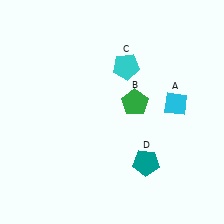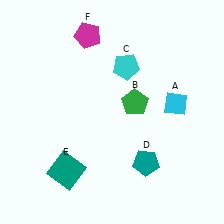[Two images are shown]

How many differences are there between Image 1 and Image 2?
There are 2 differences between the two images.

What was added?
A teal square (E), a magenta pentagon (F) were added in Image 2.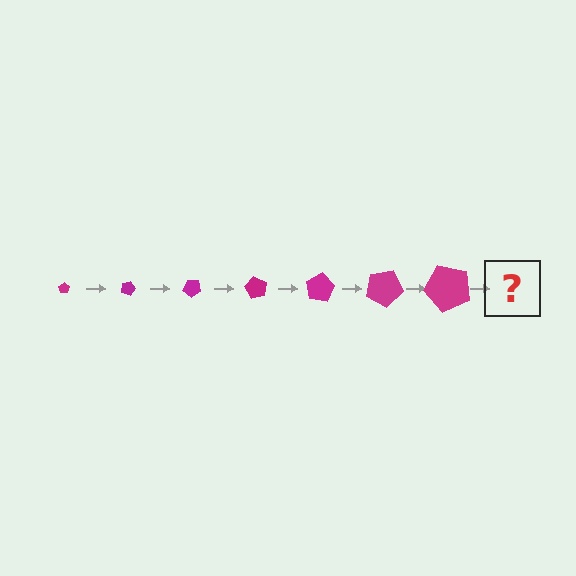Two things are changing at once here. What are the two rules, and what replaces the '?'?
The two rules are that the pentagon grows larger each step and it rotates 20 degrees each step. The '?' should be a pentagon, larger than the previous one and rotated 140 degrees from the start.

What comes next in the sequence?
The next element should be a pentagon, larger than the previous one and rotated 140 degrees from the start.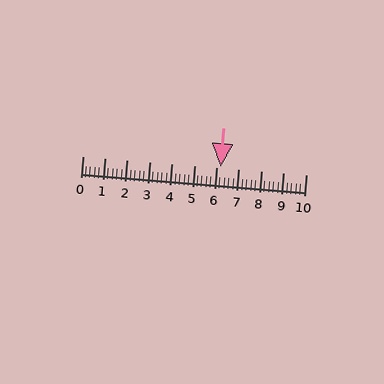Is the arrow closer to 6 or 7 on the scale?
The arrow is closer to 6.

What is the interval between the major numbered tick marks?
The major tick marks are spaced 1 units apart.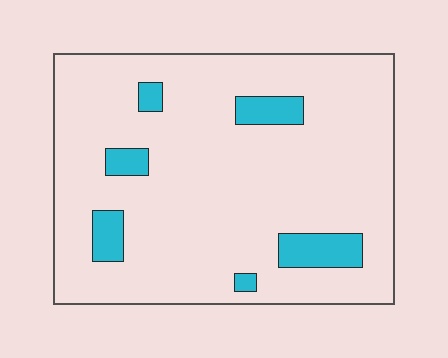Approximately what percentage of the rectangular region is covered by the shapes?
Approximately 10%.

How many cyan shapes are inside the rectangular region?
6.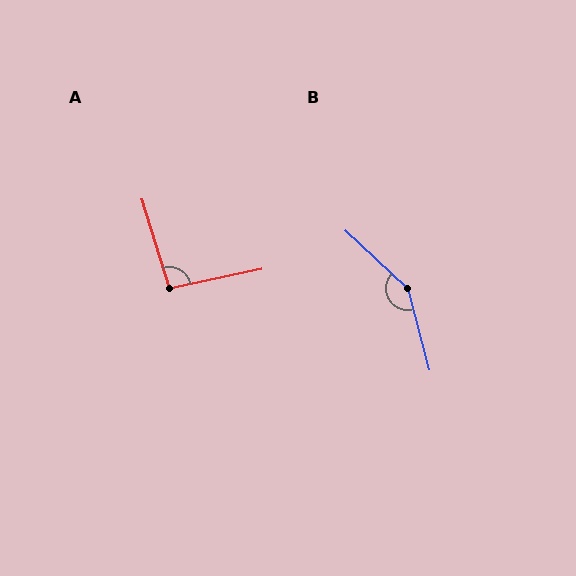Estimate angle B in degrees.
Approximately 148 degrees.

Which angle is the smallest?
A, at approximately 96 degrees.